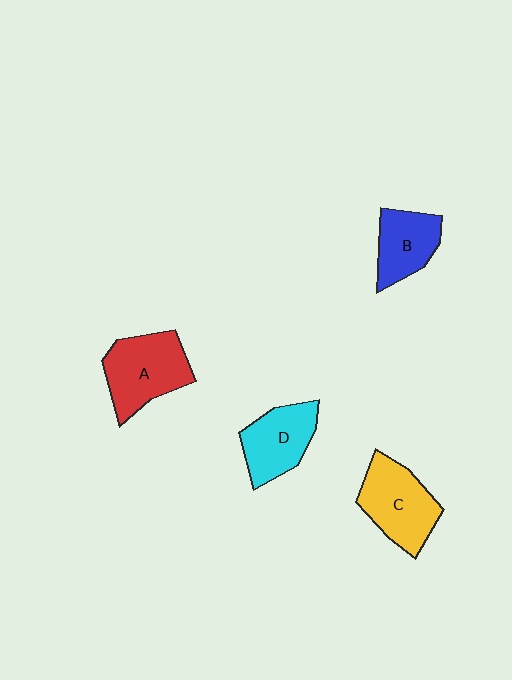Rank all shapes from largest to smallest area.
From largest to smallest: A (red), C (yellow), D (cyan), B (blue).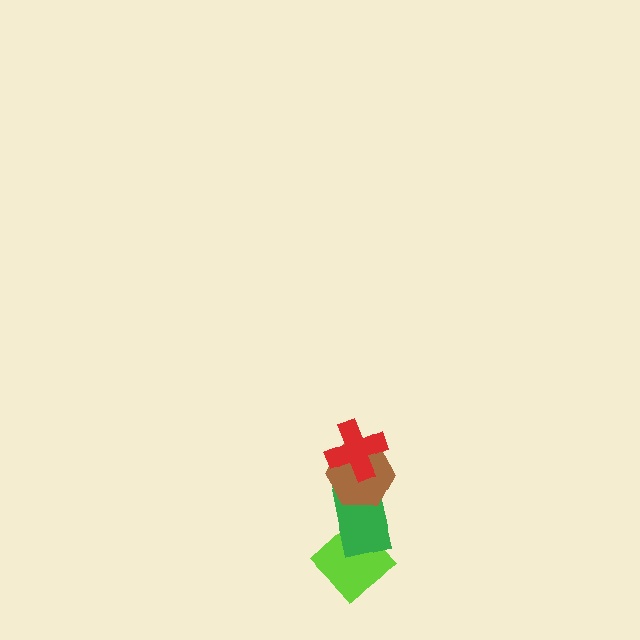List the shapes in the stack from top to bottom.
From top to bottom: the red cross, the brown hexagon, the green rectangle, the lime diamond.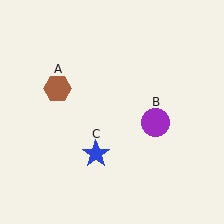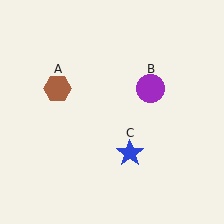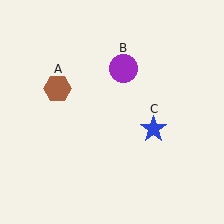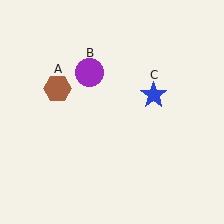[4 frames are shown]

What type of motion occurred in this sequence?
The purple circle (object B), blue star (object C) rotated counterclockwise around the center of the scene.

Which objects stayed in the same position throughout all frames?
Brown hexagon (object A) remained stationary.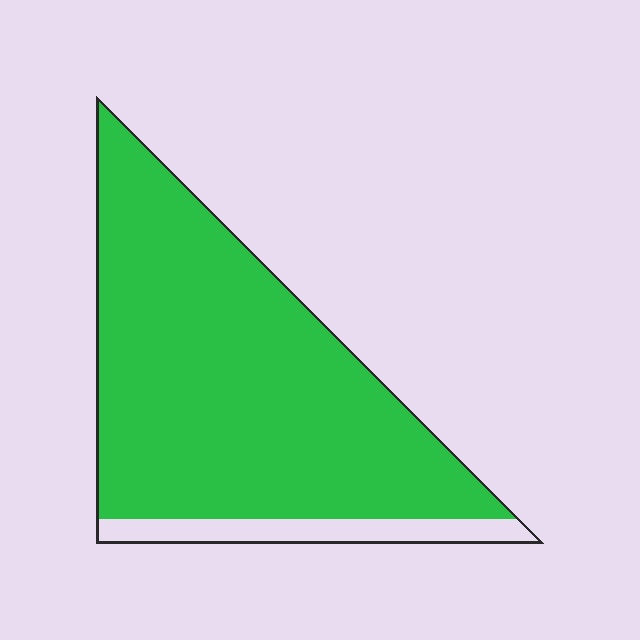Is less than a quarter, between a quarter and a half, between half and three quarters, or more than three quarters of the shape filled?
More than three quarters.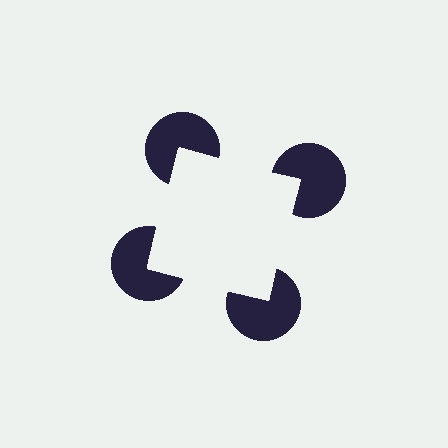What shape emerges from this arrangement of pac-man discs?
An illusory square — its edges are inferred from the aligned wedge cuts in the pac-man discs, not physically drawn.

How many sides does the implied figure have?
4 sides.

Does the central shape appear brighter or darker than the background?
It typically appears slightly brighter than the background, even though no actual brightness change is drawn.